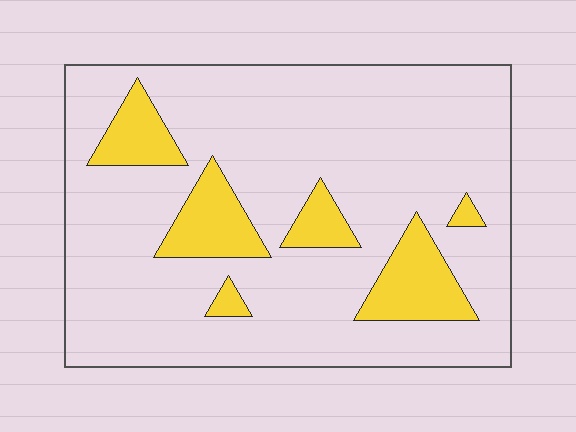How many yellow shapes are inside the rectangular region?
6.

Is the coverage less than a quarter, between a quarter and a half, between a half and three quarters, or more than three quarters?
Less than a quarter.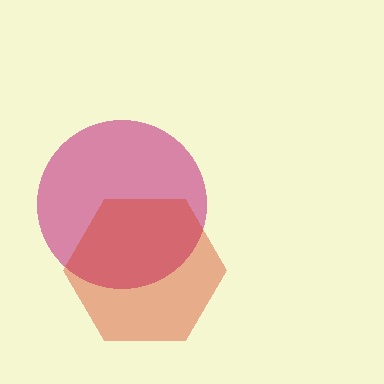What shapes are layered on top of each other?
The layered shapes are: a magenta circle, a red hexagon.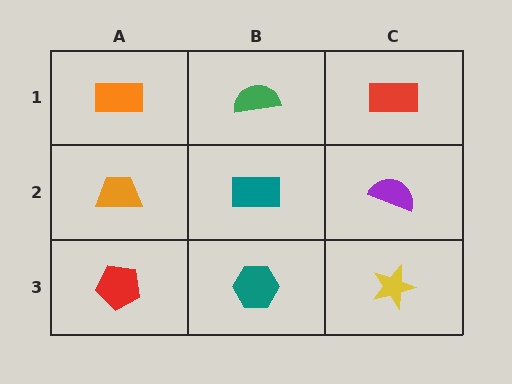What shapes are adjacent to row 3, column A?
An orange trapezoid (row 2, column A), a teal hexagon (row 3, column B).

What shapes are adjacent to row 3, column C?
A purple semicircle (row 2, column C), a teal hexagon (row 3, column B).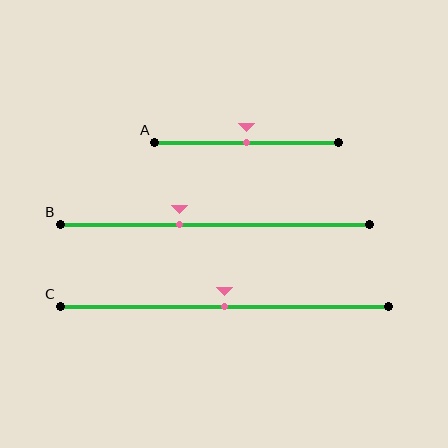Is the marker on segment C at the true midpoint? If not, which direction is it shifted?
Yes, the marker on segment C is at the true midpoint.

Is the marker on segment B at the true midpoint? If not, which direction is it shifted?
No, the marker on segment B is shifted to the left by about 11% of the segment length.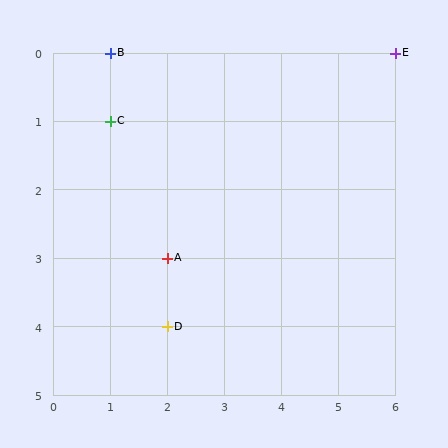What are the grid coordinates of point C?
Point C is at grid coordinates (1, 1).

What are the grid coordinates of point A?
Point A is at grid coordinates (2, 3).